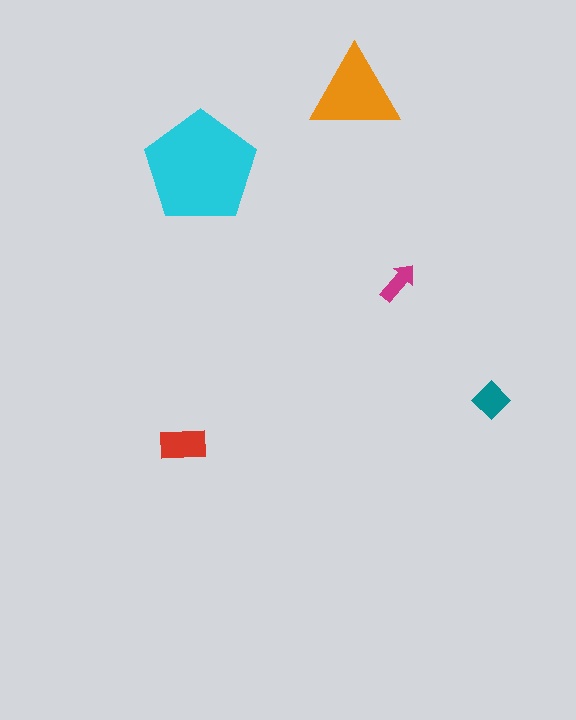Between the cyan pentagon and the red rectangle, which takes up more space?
The cyan pentagon.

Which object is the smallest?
The magenta arrow.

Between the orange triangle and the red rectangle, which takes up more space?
The orange triangle.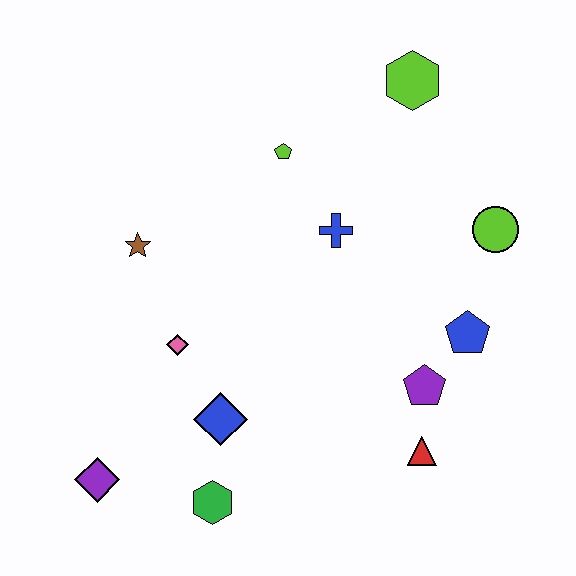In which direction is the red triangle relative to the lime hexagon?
The red triangle is below the lime hexagon.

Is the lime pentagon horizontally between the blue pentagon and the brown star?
Yes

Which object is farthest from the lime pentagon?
The purple diamond is farthest from the lime pentagon.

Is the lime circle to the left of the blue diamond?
No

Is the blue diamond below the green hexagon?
No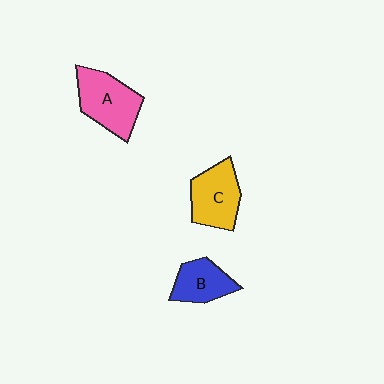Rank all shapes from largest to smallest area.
From largest to smallest: A (pink), C (yellow), B (blue).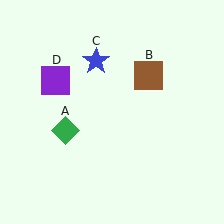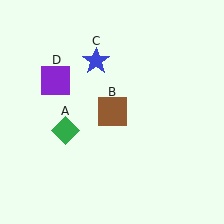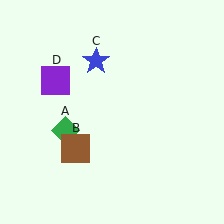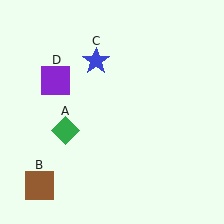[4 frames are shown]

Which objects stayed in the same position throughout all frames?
Green diamond (object A) and blue star (object C) and purple square (object D) remained stationary.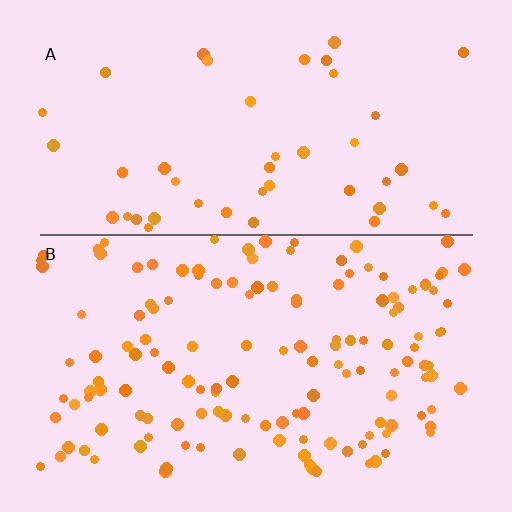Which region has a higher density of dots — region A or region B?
B (the bottom).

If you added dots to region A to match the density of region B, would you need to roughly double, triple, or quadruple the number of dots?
Approximately triple.